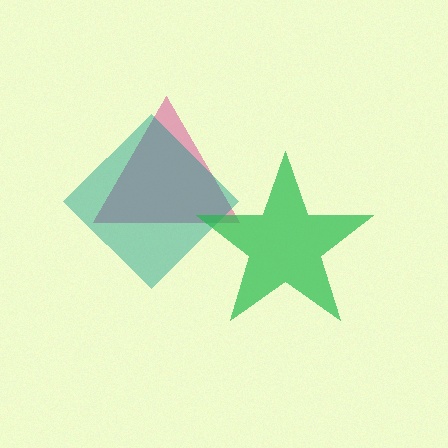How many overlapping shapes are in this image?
There are 3 overlapping shapes in the image.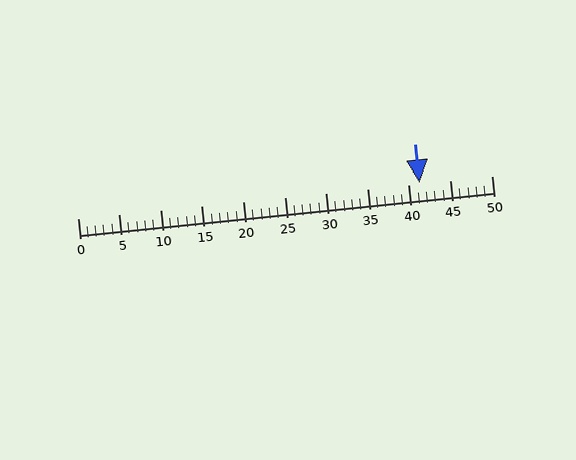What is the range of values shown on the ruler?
The ruler shows values from 0 to 50.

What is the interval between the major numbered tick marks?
The major tick marks are spaced 5 units apart.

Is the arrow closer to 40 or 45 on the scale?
The arrow is closer to 40.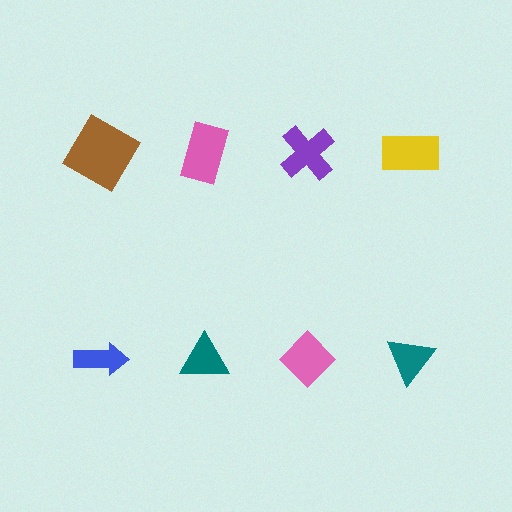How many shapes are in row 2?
4 shapes.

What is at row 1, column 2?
A pink rectangle.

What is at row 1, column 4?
A yellow rectangle.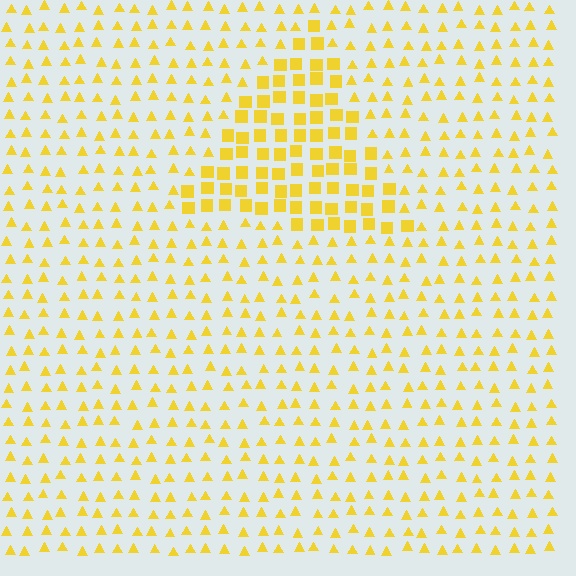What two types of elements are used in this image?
The image uses squares inside the triangle region and triangles outside it.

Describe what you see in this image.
The image is filled with small yellow elements arranged in a uniform grid. A triangle-shaped region contains squares, while the surrounding area contains triangles. The boundary is defined purely by the change in element shape.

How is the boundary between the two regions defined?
The boundary is defined by a change in element shape: squares inside vs. triangles outside. All elements share the same color and spacing.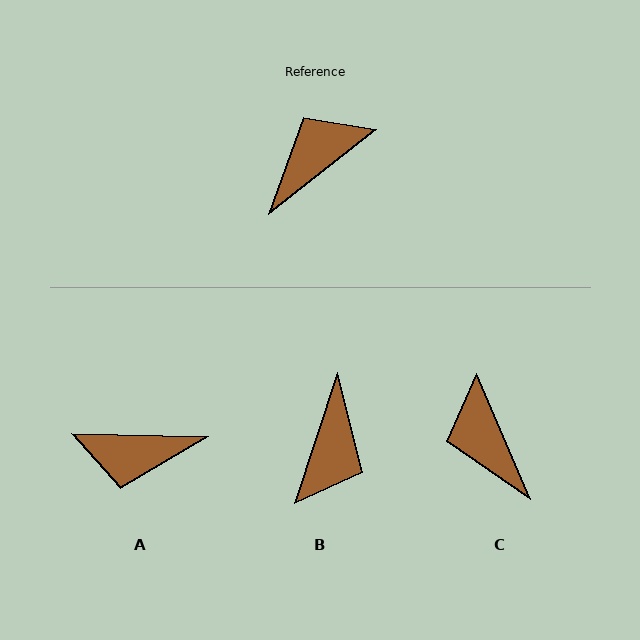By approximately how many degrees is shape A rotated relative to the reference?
Approximately 140 degrees counter-clockwise.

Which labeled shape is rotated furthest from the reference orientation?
B, about 147 degrees away.